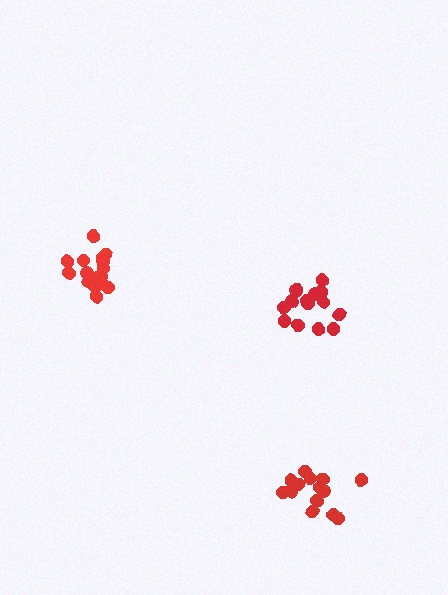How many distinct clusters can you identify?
There are 3 distinct clusters.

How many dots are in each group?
Group 1: 14 dots, Group 2: 16 dots, Group 3: 16 dots (46 total).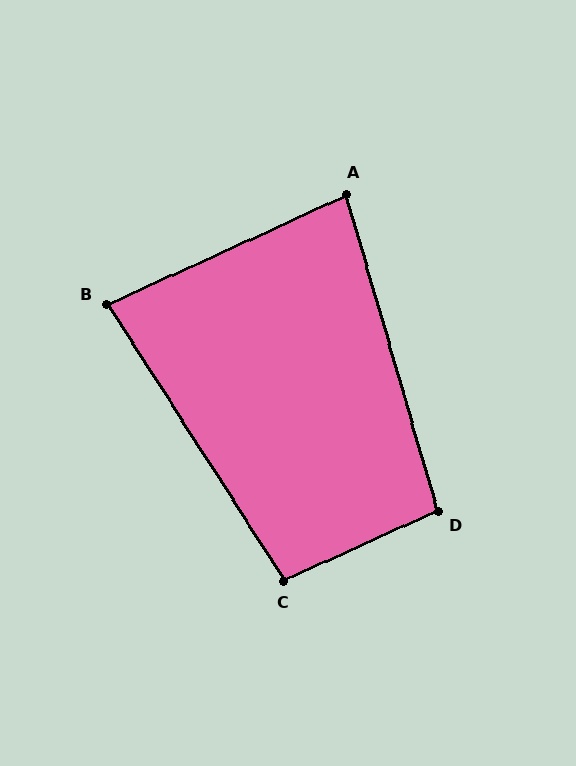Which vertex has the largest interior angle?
C, at approximately 99 degrees.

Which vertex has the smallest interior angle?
A, at approximately 81 degrees.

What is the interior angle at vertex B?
Approximately 82 degrees (acute).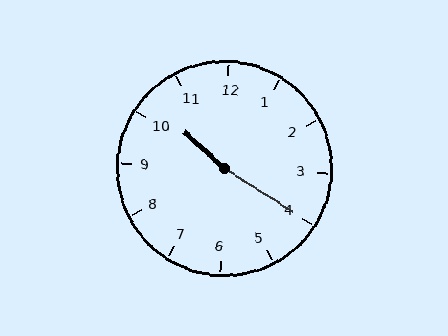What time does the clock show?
10:20.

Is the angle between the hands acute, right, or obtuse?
It is obtuse.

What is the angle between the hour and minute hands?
Approximately 170 degrees.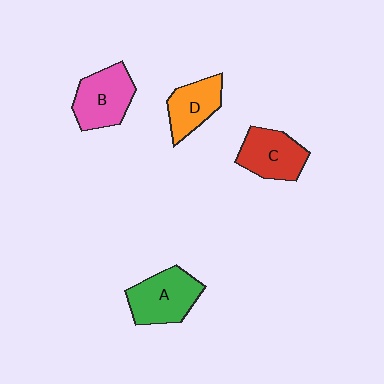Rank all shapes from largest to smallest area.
From largest to smallest: A (green), B (pink), C (red), D (orange).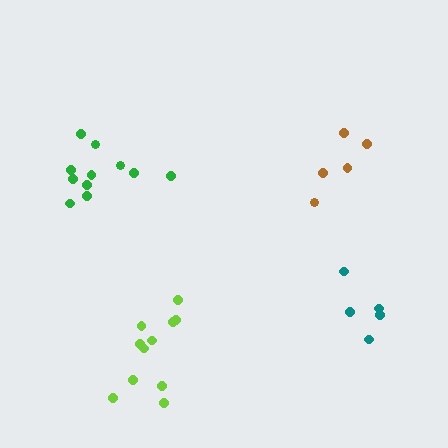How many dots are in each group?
Group 1: 5 dots, Group 2: 11 dots, Group 3: 11 dots, Group 4: 5 dots (32 total).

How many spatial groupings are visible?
There are 4 spatial groupings.